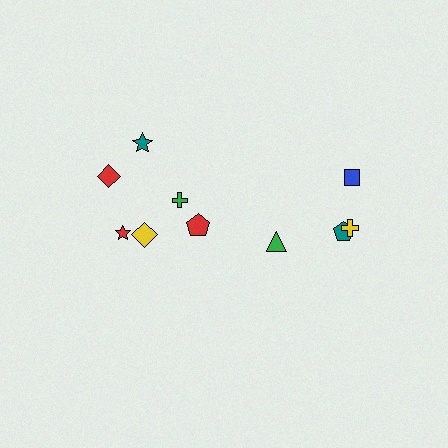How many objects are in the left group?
There are 6 objects.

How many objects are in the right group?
There are 4 objects.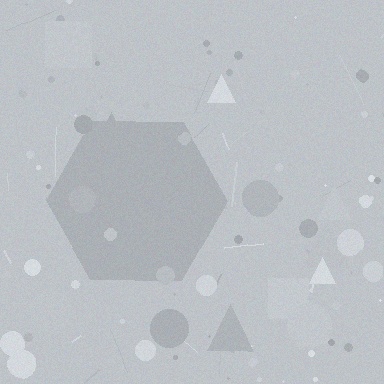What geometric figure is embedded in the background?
A hexagon is embedded in the background.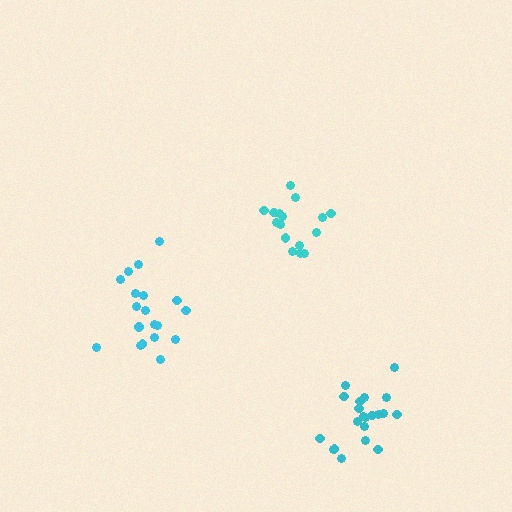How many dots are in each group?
Group 1: 16 dots, Group 2: 19 dots, Group 3: 21 dots (56 total).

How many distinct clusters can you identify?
There are 3 distinct clusters.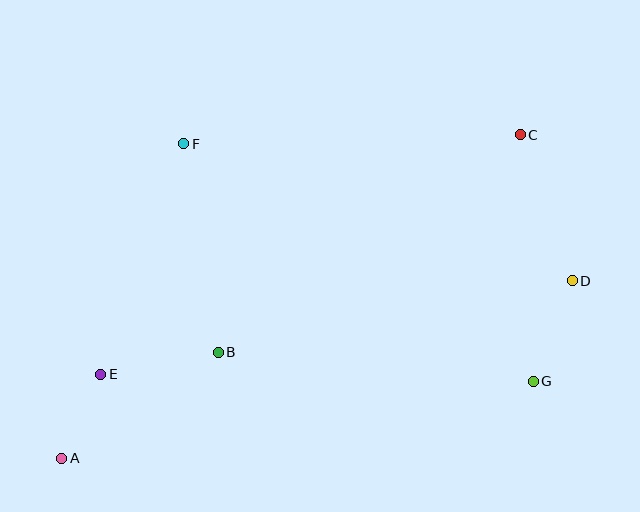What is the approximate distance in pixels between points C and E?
The distance between C and E is approximately 483 pixels.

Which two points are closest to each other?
Points A and E are closest to each other.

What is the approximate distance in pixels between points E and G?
The distance between E and G is approximately 433 pixels.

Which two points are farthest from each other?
Points A and C are farthest from each other.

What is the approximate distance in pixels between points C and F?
The distance between C and F is approximately 336 pixels.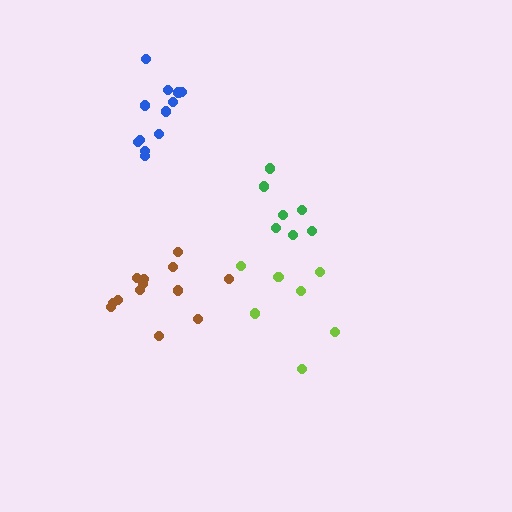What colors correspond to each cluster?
The clusters are colored: green, lime, brown, blue.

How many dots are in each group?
Group 1: 7 dots, Group 2: 7 dots, Group 3: 13 dots, Group 4: 12 dots (39 total).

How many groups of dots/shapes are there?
There are 4 groups.